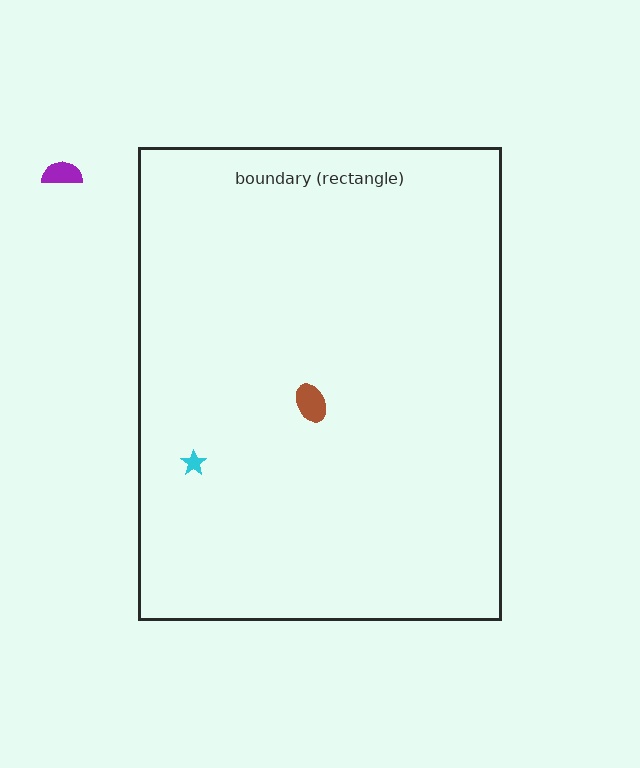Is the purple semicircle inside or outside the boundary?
Outside.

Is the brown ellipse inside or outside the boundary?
Inside.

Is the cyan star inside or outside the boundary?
Inside.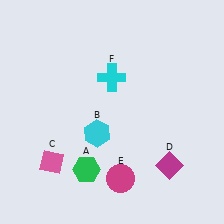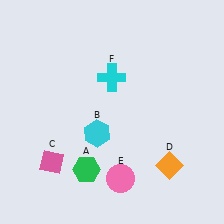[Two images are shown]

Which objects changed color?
D changed from magenta to orange. E changed from magenta to pink.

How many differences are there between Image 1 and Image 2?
There are 2 differences between the two images.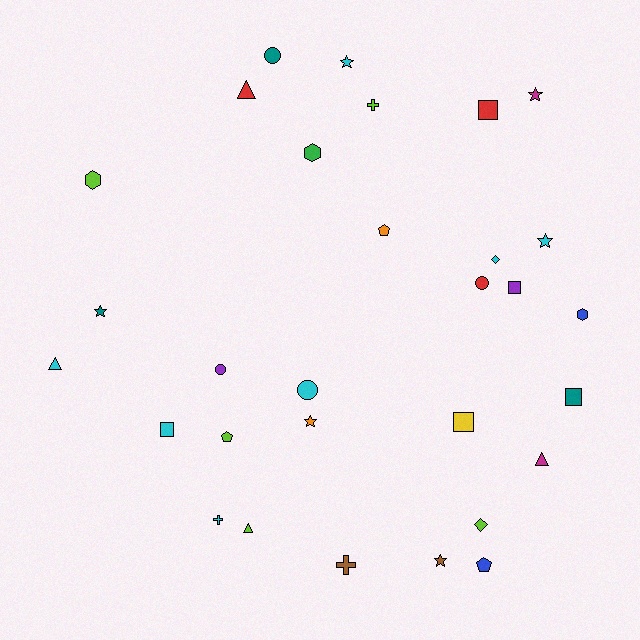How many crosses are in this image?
There are 3 crosses.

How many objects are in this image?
There are 30 objects.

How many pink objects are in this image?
There are no pink objects.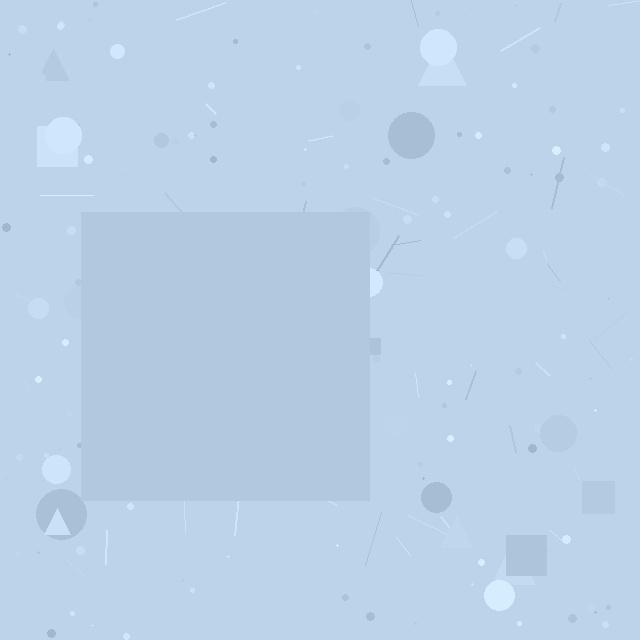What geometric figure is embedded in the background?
A square is embedded in the background.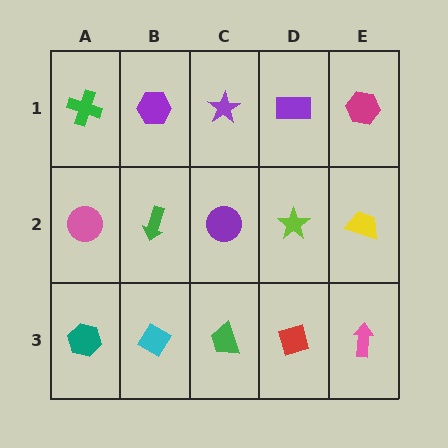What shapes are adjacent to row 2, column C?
A purple star (row 1, column C), a green trapezoid (row 3, column C), a green arrow (row 2, column B), a lime star (row 2, column D).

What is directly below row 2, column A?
A teal hexagon.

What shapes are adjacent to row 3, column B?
A green arrow (row 2, column B), a teal hexagon (row 3, column A), a green trapezoid (row 3, column C).